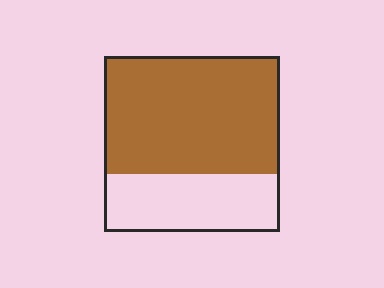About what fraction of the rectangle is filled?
About two thirds (2/3).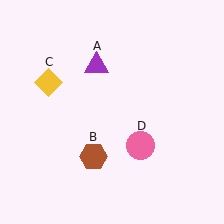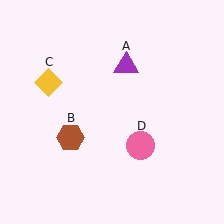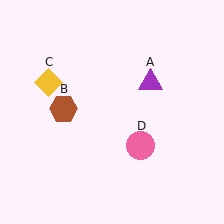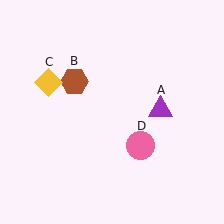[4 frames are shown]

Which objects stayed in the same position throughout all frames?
Yellow diamond (object C) and pink circle (object D) remained stationary.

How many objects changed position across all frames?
2 objects changed position: purple triangle (object A), brown hexagon (object B).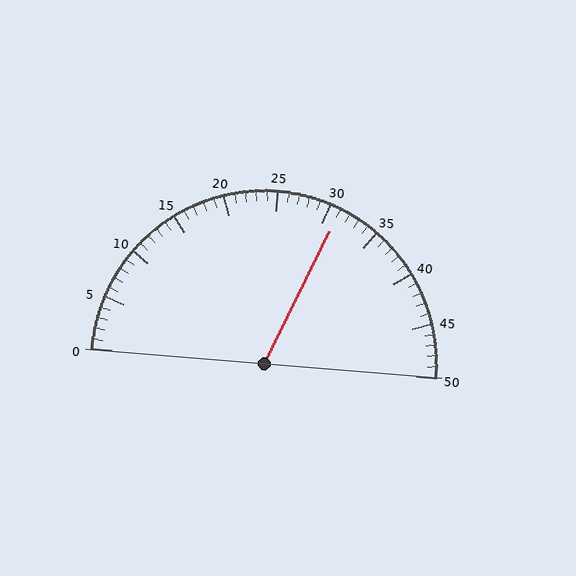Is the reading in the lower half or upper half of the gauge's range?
The reading is in the upper half of the range (0 to 50).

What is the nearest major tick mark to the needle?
The nearest major tick mark is 30.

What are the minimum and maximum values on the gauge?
The gauge ranges from 0 to 50.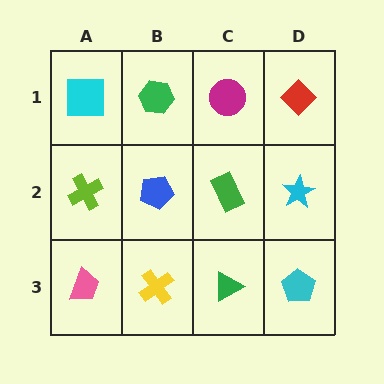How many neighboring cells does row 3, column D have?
2.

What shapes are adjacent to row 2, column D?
A red diamond (row 1, column D), a cyan pentagon (row 3, column D), a green rectangle (row 2, column C).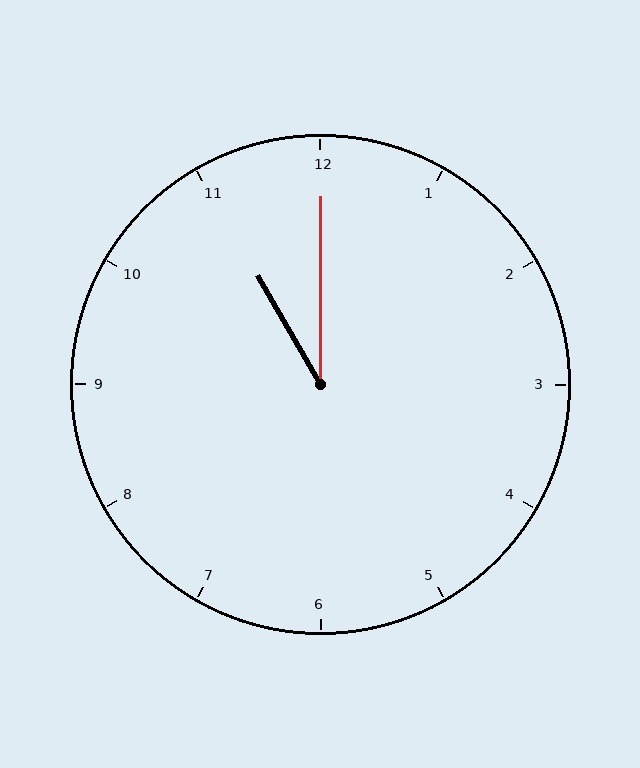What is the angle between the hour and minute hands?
Approximately 30 degrees.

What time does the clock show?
11:00.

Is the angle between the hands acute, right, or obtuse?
It is acute.